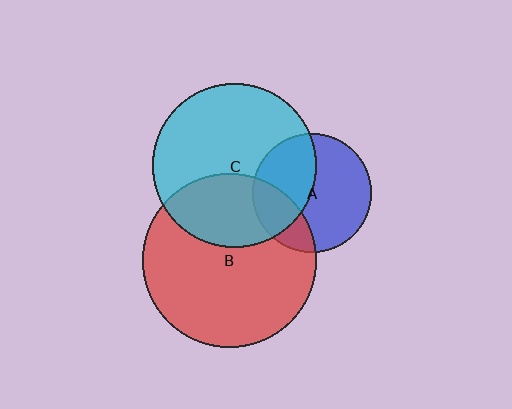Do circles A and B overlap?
Yes.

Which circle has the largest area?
Circle B (red).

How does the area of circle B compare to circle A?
Approximately 2.1 times.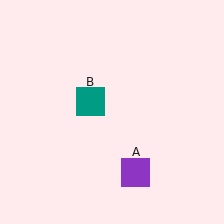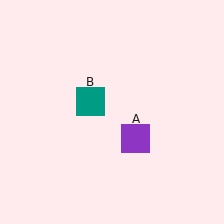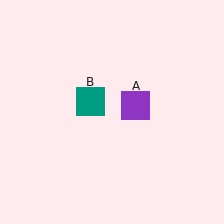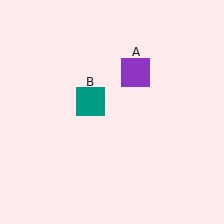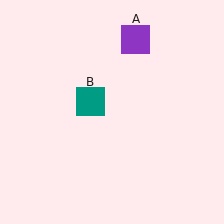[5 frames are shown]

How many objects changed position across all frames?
1 object changed position: purple square (object A).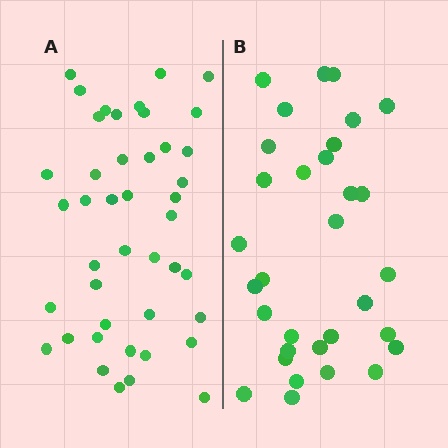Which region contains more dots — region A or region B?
Region A (the left region) has more dots.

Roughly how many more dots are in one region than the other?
Region A has roughly 12 or so more dots than region B.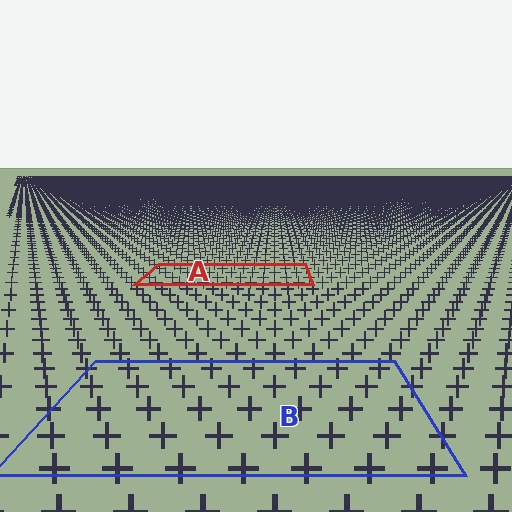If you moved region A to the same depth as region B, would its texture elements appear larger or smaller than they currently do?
They would appear larger. At a closer depth, the same texture elements are projected at a bigger on-screen size.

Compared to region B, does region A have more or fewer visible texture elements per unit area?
Region A has more texture elements per unit area — they are packed more densely because it is farther away.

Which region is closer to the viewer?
Region B is closer. The texture elements there are larger and more spread out.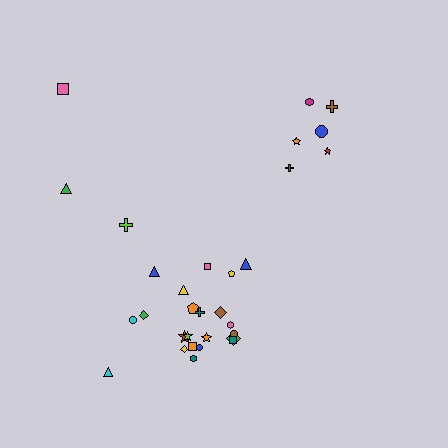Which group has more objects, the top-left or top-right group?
The top-right group.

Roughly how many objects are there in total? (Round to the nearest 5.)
Roughly 30 objects in total.